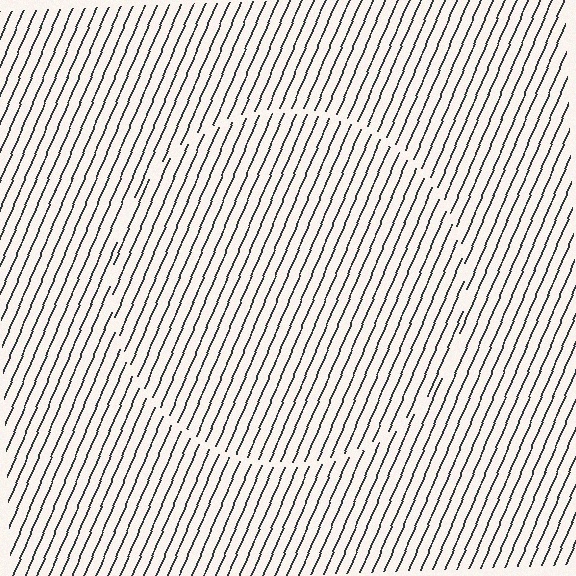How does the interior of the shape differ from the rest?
The interior of the shape contains the same grating, shifted by half a period — the contour is defined by the phase discontinuity where line-ends from the inner and outer gratings abut.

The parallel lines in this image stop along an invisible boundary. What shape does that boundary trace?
An illusory circle. The interior of the shape contains the same grating, shifted by half a period — the contour is defined by the phase discontinuity where line-ends from the inner and outer gratings abut.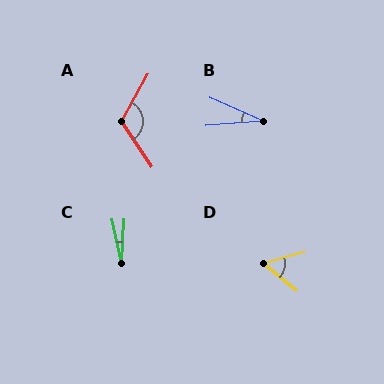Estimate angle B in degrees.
Approximately 28 degrees.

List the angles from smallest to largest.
C (16°), B (28°), D (56°), A (117°).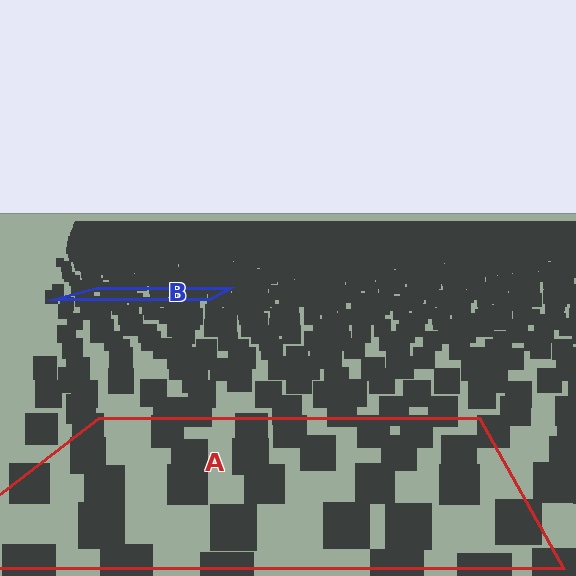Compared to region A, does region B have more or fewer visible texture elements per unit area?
Region B has more texture elements per unit area — they are packed more densely because it is farther away.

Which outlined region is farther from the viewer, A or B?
Region B is farther from the viewer — the texture elements inside it appear smaller and more densely packed.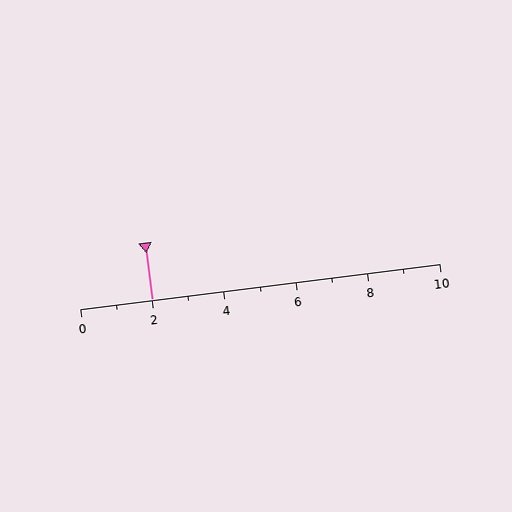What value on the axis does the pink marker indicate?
The marker indicates approximately 2.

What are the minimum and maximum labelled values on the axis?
The axis runs from 0 to 10.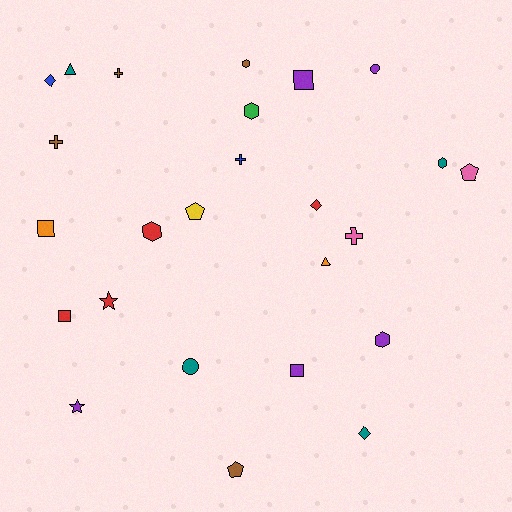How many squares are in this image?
There are 4 squares.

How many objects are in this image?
There are 25 objects.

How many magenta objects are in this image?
There are no magenta objects.